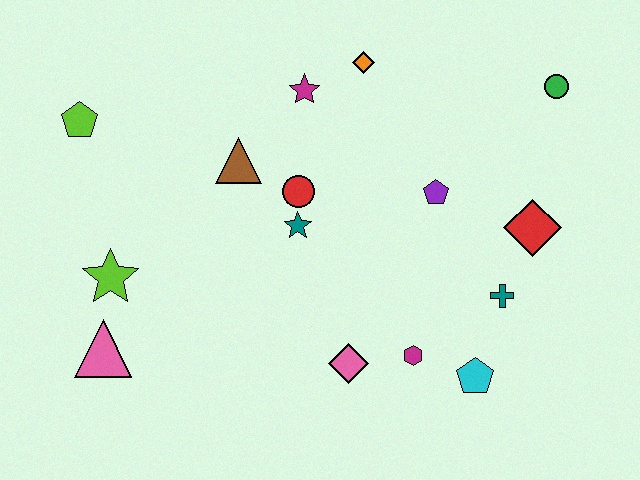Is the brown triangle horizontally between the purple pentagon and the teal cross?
No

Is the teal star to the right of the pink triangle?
Yes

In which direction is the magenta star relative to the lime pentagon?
The magenta star is to the right of the lime pentagon.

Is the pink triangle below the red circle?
Yes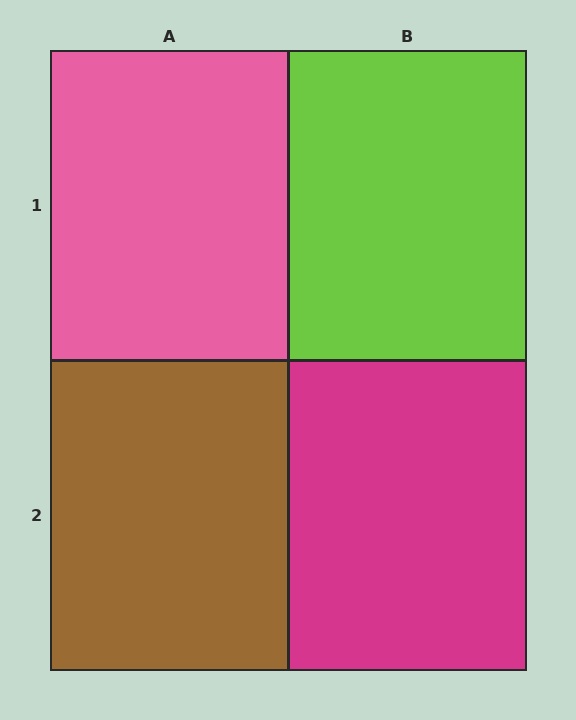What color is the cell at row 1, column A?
Pink.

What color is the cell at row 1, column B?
Lime.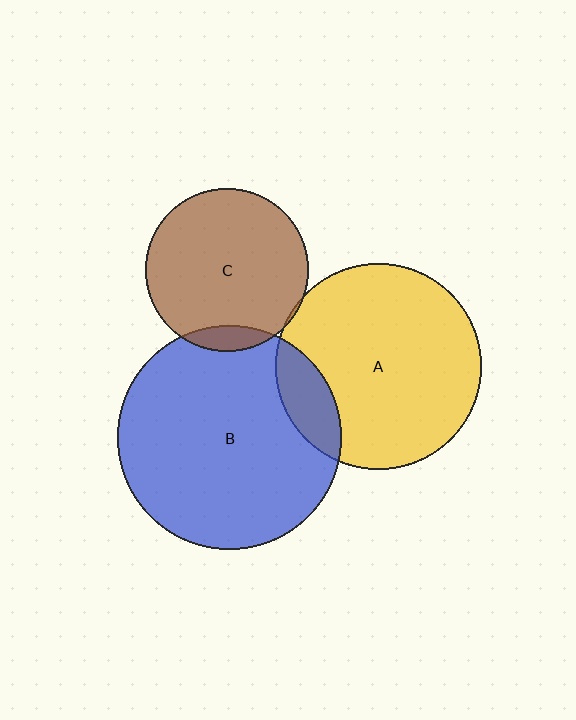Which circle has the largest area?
Circle B (blue).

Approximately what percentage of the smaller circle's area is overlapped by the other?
Approximately 10%.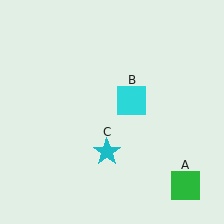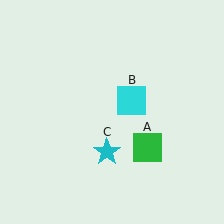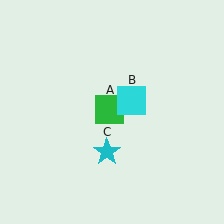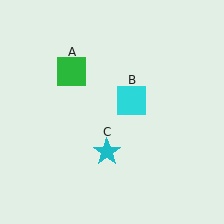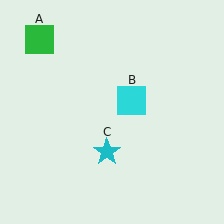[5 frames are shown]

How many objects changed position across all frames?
1 object changed position: green square (object A).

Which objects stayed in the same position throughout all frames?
Cyan square (object B) and cyan star (object C) remained stationary.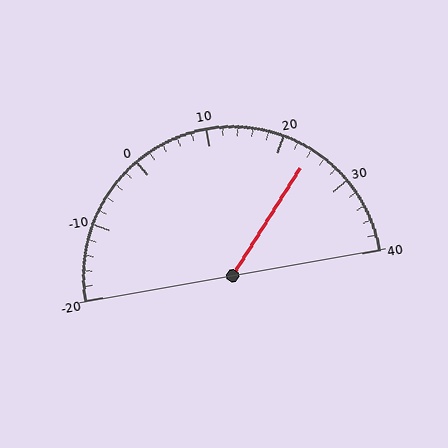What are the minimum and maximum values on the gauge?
The gauge ranges from -20 to 40.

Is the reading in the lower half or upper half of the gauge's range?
The reading is in the upper half of the range (-20 to 40).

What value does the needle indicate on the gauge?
The needle indicates approximately 24.